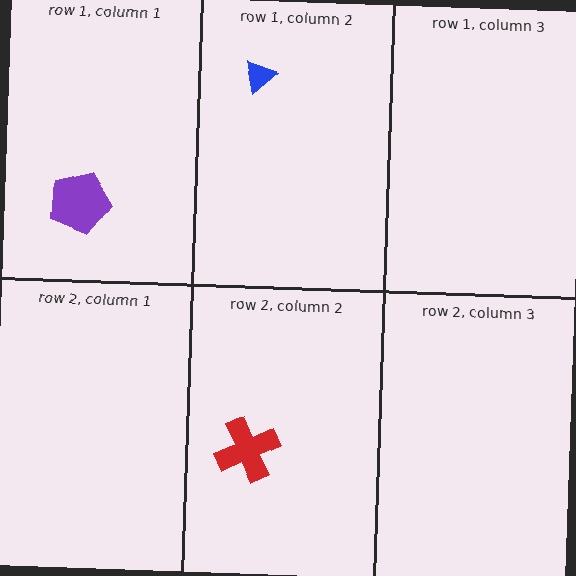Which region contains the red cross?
The row 2, column 2 region.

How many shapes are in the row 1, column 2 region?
1.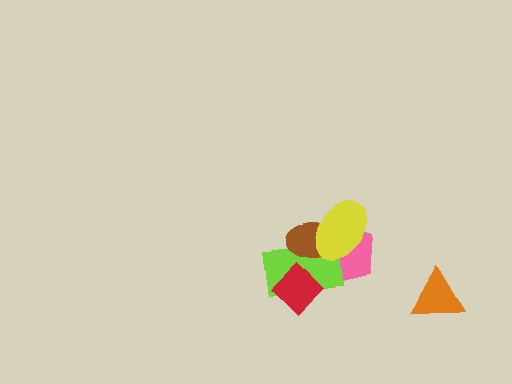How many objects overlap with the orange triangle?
0 objects overlap with the orange triangle.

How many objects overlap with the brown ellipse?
3 objects overlap with the brown ellipse.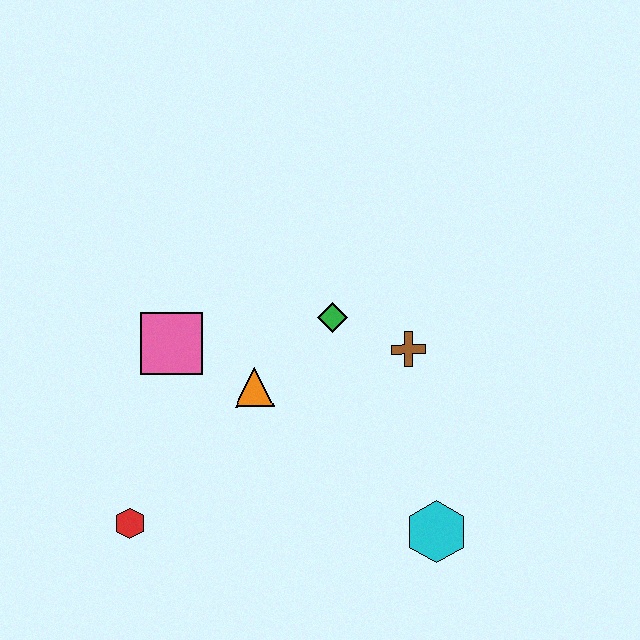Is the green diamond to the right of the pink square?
Yes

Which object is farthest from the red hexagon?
The brown cross is farthest from the red hexagon.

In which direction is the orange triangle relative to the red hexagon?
The orange triangle is above the red hexagon.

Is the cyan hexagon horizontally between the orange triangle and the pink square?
No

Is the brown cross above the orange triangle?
Yes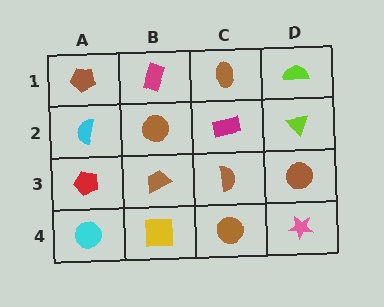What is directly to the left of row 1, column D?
A brown ellipse.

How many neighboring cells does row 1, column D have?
2.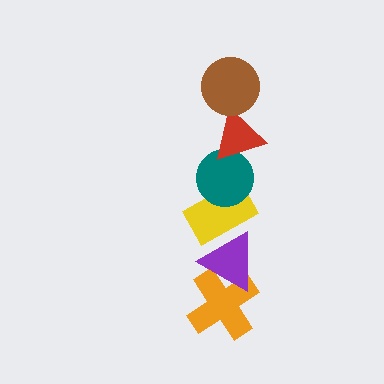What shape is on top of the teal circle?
The red triangle is on top of the teal circle.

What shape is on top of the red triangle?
The brown circle is on top of the red triangle.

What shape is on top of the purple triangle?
The yellow rectangle is on top of the purple triangle.